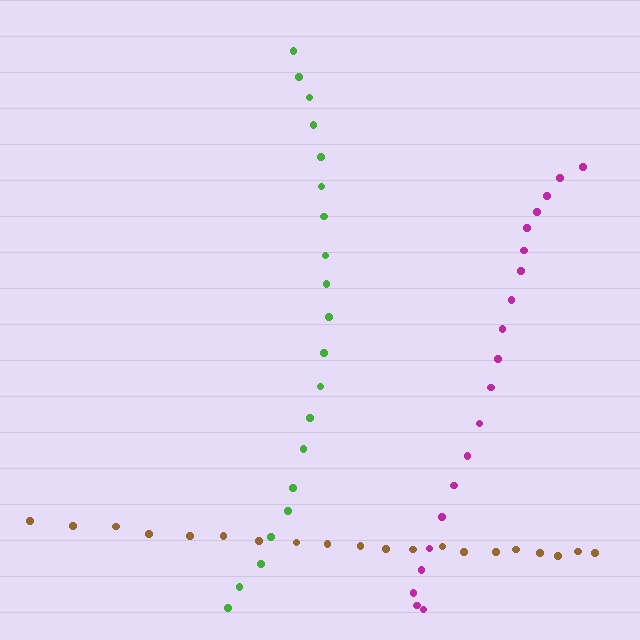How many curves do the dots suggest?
There are 3 distinct paths.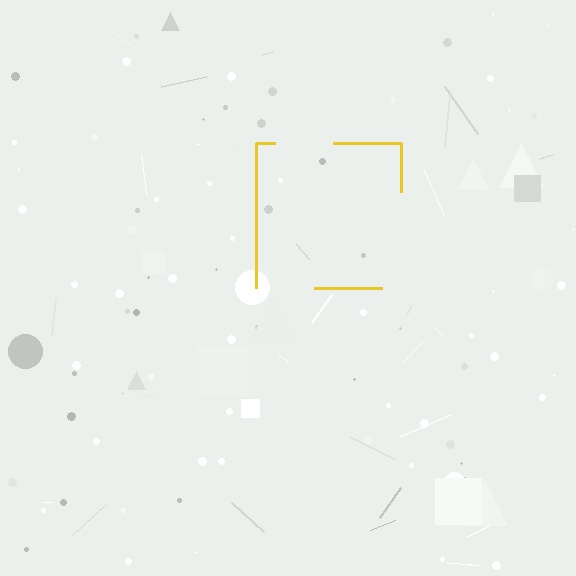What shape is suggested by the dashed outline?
The dashed outline suggests a square.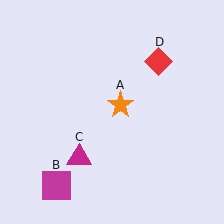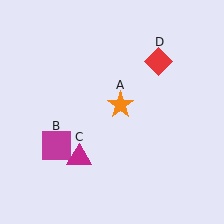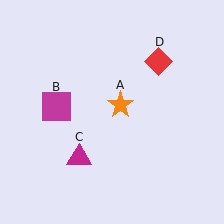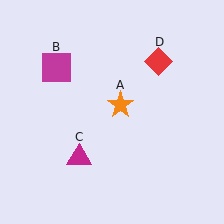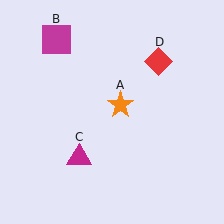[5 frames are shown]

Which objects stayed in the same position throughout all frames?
Orange star (object A) and magenta triangle (object C) and red diamond (object D) remained stationary.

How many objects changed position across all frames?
1 object changed position: magenta square (object B).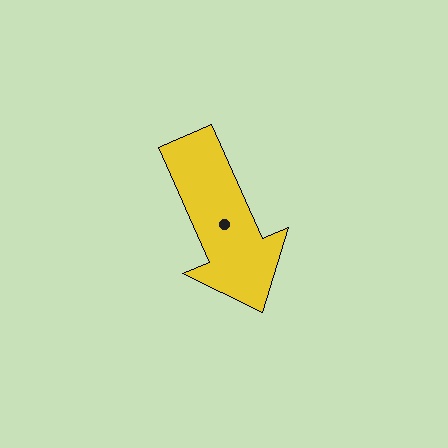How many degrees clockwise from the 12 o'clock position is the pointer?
Approximately 156 degrees.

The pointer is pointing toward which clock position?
Roughly 5 o'clock.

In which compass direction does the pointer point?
Southeast.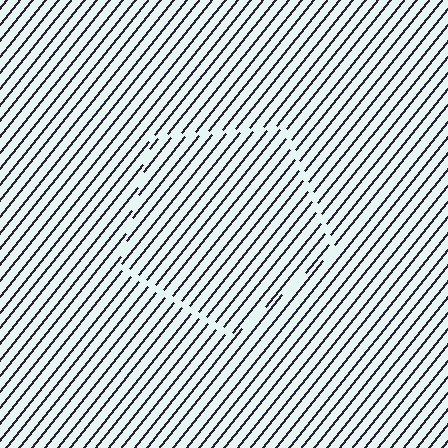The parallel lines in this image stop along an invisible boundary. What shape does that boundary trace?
An illusory pentagon. The interior of the shape contains the same grating, shifted by half a period — the contour is defined by the phase discontinuity where line-ends from the inner and outer gratings abut.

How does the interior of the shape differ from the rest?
The interior of the shape contains the same grating, shifted by half a period — the contour is defined by the phase discontinuity where line-ends from the inner and outer gratings abut.